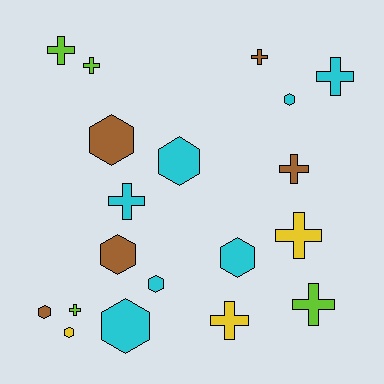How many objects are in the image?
There are 19 objects.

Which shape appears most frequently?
Cross, with 10 objects.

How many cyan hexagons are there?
There are 5 cyan hexagons.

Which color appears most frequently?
Cyan, with 7 objects.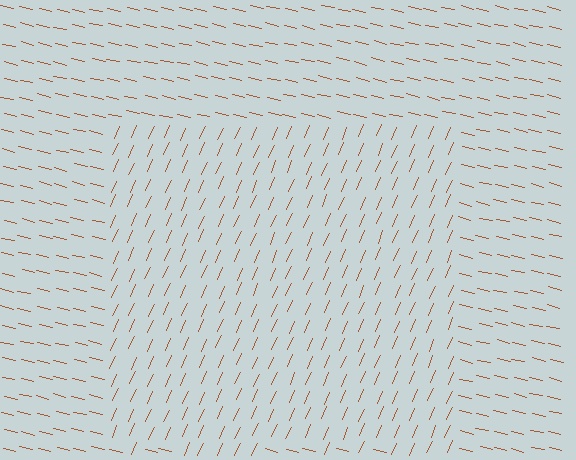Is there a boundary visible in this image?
Yes, there is a texture boundary formed by a change in line orientation.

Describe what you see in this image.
The image is filled with small brown line segments. A rectangle region in the image has lines oriented differently from the surrounding lines, creating a visible texture boundary.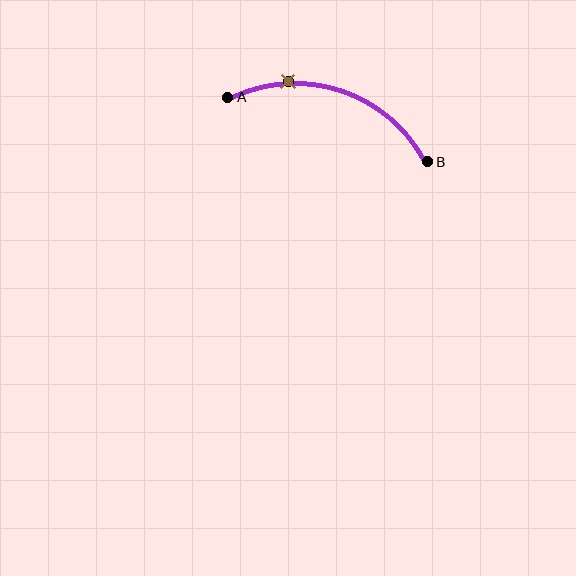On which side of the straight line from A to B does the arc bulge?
The arc bulges above the straight line connecting A and B.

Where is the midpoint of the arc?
The arc midpoint is the point on the curve farthest from the straight line joining A and B. It sits above that line.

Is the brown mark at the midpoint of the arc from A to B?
No. The brown mark lies on the arc but is closer to endpoint A. The arc midpoint would be at the point on the curve equidistant along the arc from both A and B.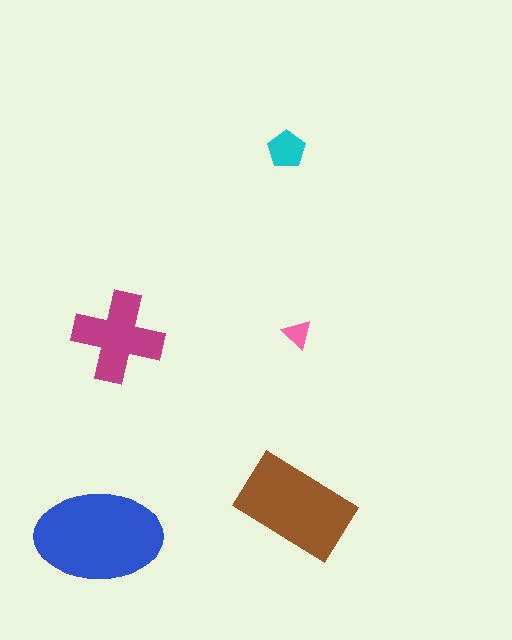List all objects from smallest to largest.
The pink triangle, the cyan pentagon, the magenta cross, the brown rectangle, the blue ellipse.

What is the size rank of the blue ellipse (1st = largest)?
1st.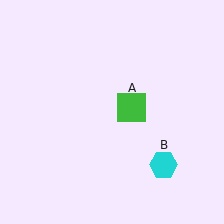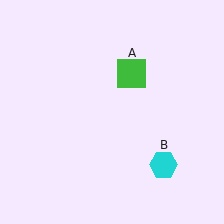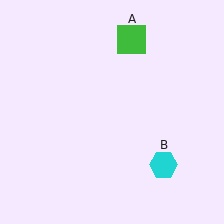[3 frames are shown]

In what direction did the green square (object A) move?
The green square (object A) moved up.